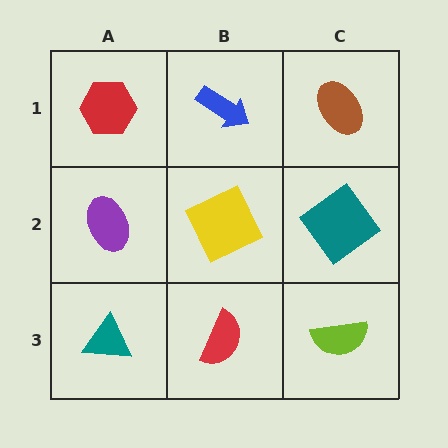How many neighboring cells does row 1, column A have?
2.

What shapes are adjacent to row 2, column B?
A blue arrow (row 1, column B), a red semicircle (row 3, column B), a purple ellipse (row 2, column A), a teal diamond (row 2, column C).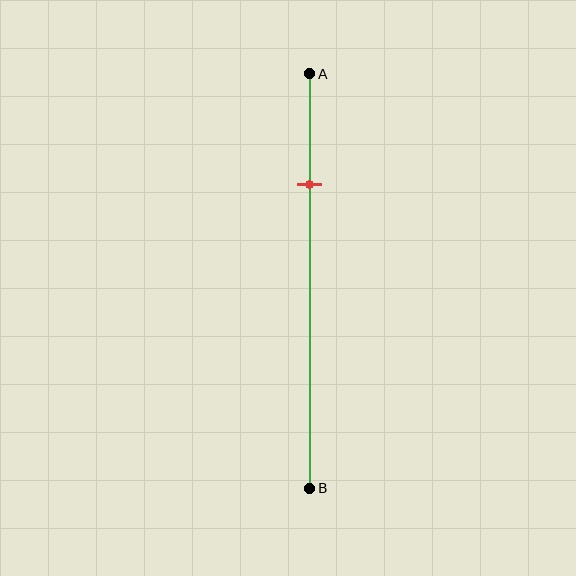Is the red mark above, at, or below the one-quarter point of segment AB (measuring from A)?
The red mark is approximately at the one-quarter point of segment AB.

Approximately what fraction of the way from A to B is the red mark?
The red mark is approximately 25% of the way from A to B.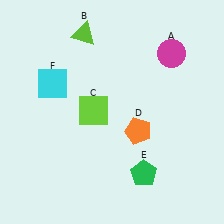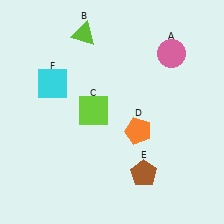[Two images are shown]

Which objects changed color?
A changed from magenta to pink. E changed from green to brown.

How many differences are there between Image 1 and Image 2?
There are 2 differences between the two images.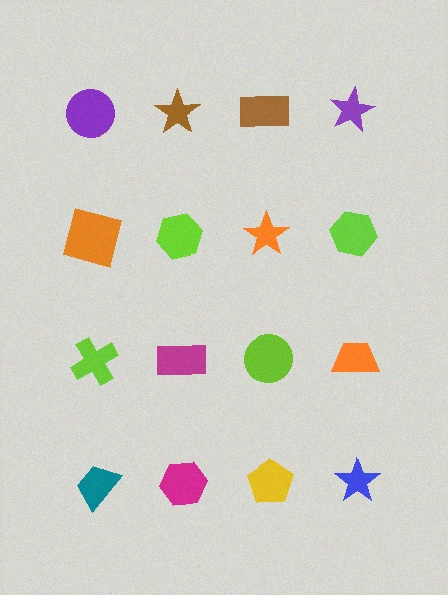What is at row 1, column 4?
A purple star.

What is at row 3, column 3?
A lime circle.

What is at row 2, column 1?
An orange square.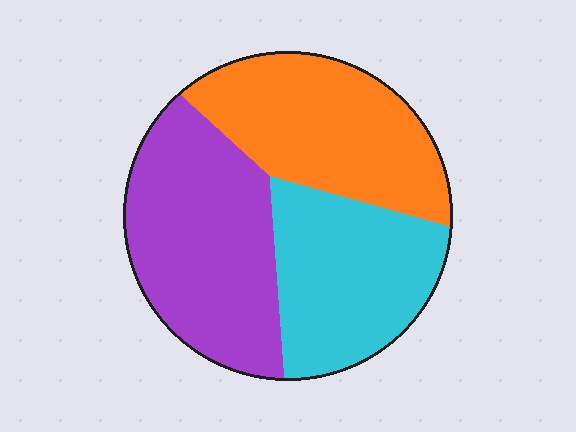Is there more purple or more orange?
Purple.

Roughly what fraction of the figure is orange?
Orange covers around 35% of the figure.